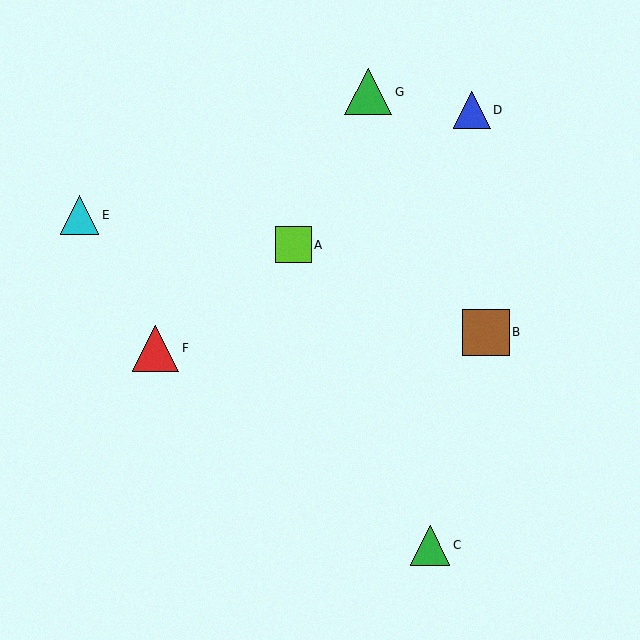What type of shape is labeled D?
Shape D is a blue triangle.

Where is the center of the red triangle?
The center of the red triangle is at (156, 348).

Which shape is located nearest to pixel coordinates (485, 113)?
The blue triangle (labeled D) at (472, 110) is nearest to that location.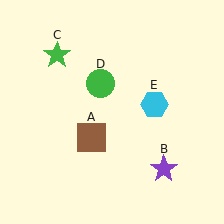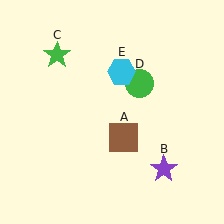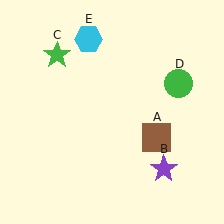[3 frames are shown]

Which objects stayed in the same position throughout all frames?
Purple star (object B) and green star (object C) remained stationary.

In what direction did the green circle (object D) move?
The green circle (object D) moved right.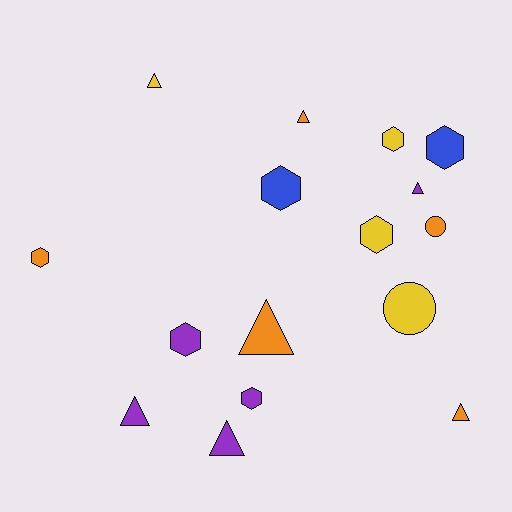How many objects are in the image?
There are 16 objects.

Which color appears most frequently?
Purple, with 5 objects.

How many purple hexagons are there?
There are 2 purple hexagons.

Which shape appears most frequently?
Triangle, with 7 objects.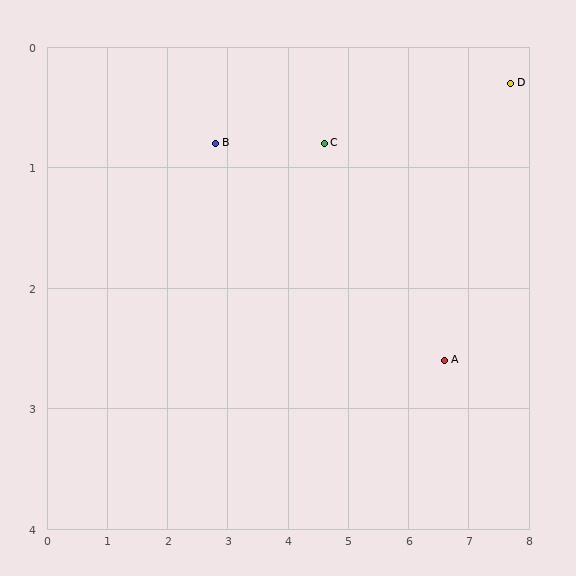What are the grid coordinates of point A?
Point A is at approximately (6.6, 2.6).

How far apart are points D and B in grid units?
Points D and B are about 4.9 grid units apart.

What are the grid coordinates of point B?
Point B is at approximately (2.8, 0.8).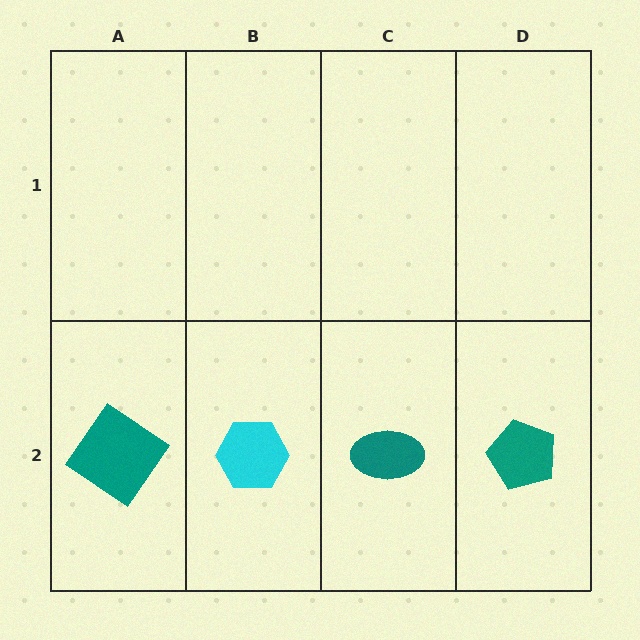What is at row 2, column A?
A teal diamond.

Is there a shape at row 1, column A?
No, that cell is empty.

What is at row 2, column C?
A teal ellipse.